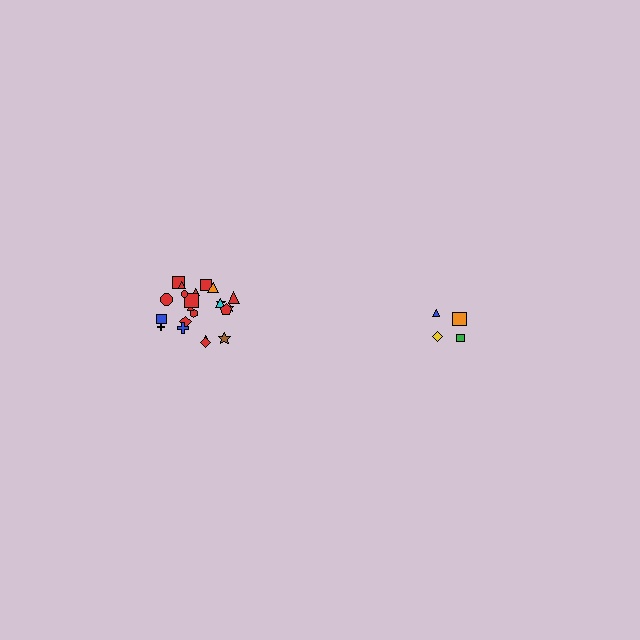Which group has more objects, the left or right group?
The left group.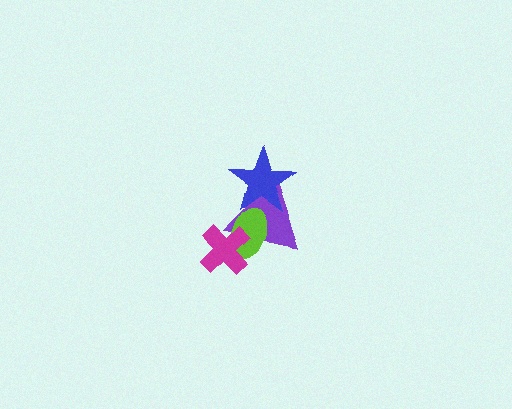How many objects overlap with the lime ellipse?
3 objects overlap with the lime ellipse.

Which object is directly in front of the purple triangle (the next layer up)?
The lime ellipse is directly in front of the purple triangle.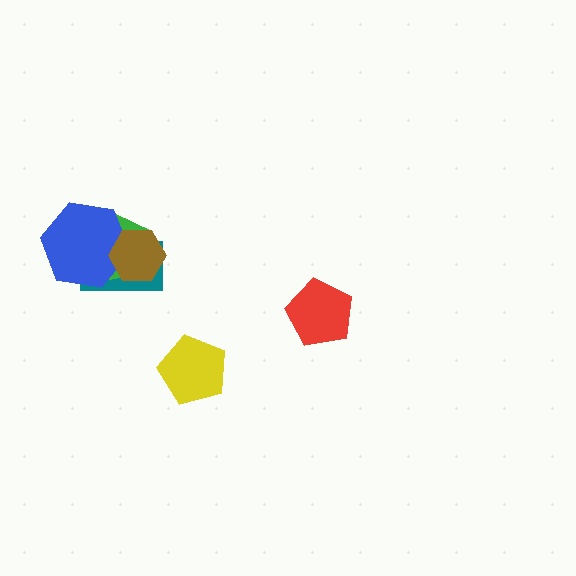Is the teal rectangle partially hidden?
Yes, it is partially covered by another shape.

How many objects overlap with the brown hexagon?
3 objects overlap with the brown hexagon.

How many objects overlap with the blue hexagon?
3 objects overlap with the blue hexagon.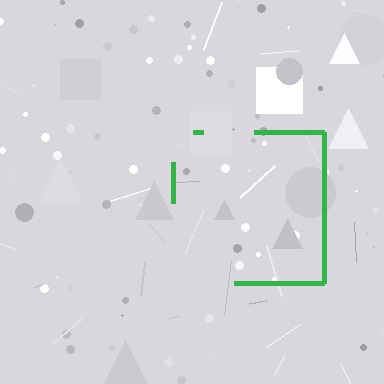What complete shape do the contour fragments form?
The contour fragments form a square.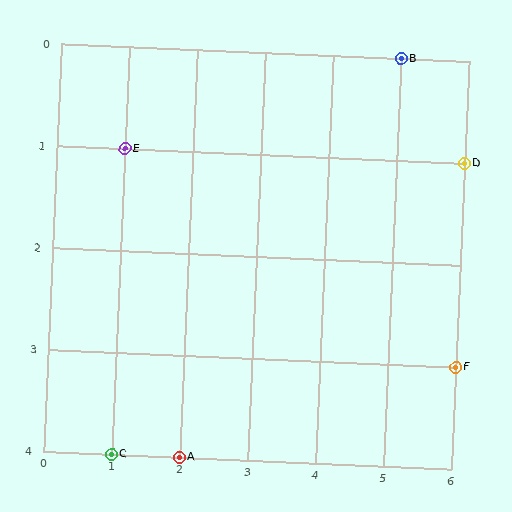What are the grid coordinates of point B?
Point B is at grid coordinates (5, 0).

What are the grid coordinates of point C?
Point C is at grid coordinates (1, 4).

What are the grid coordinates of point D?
Point D is at grid coordinates (6, 1).